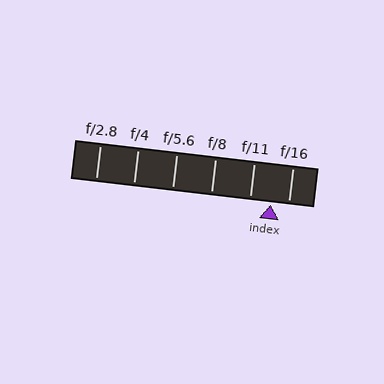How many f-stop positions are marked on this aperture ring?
There are 6 f-stop positions marked.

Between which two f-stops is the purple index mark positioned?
The index mark is between f/11 and f/16.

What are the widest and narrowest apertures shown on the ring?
The widest aperture shown is f/2.8 and the narrowest is f/16.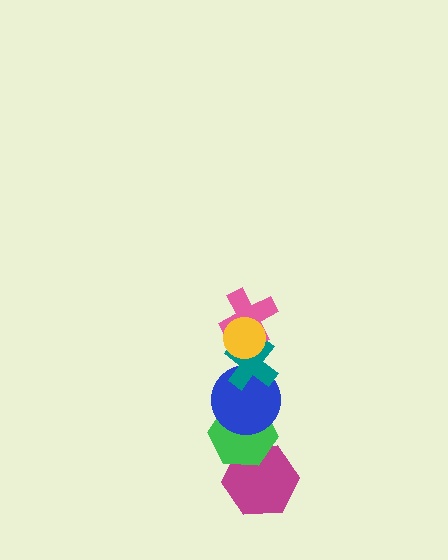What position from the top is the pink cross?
The pink cross is 2nd from the top.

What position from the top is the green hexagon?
The green hexagon is 5th from the top.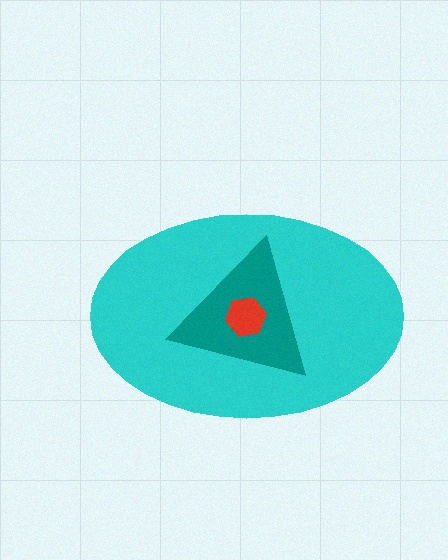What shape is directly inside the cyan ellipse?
The teal triangle.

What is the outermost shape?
The cyan ellipse.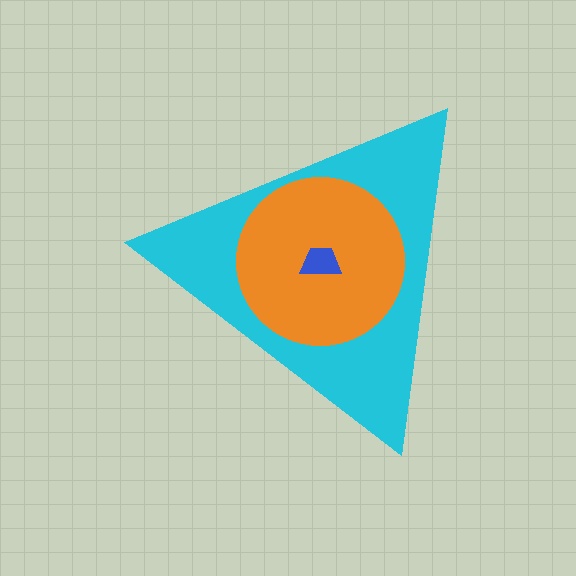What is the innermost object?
The blue trapezoid.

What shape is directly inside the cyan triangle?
The orange circle.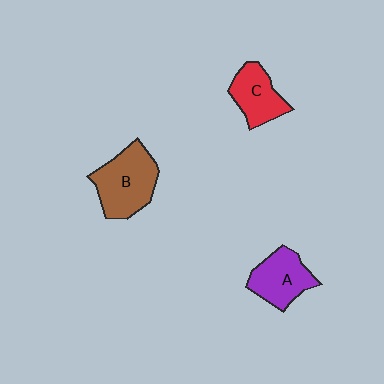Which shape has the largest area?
Shape B (brown).